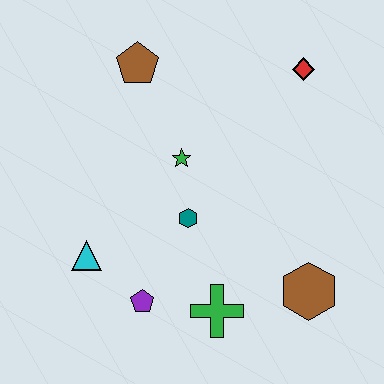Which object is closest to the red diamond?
The green star is closest to the red diamond.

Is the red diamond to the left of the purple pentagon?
No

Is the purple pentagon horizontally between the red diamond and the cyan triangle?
Yes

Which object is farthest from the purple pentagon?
The red diamond is farthest from the purple pentagon.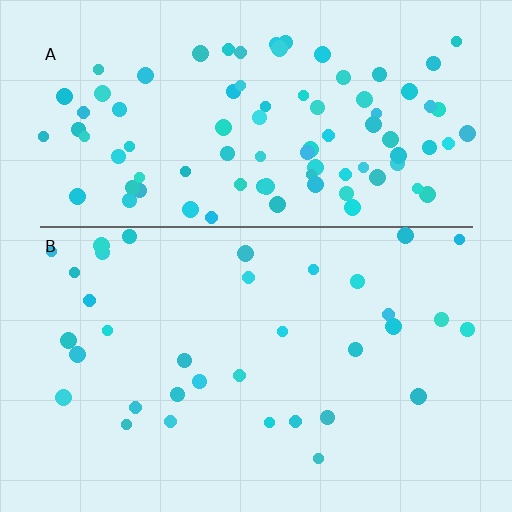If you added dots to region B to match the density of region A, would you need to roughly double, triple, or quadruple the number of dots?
Approximately triple.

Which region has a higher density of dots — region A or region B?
A (the top).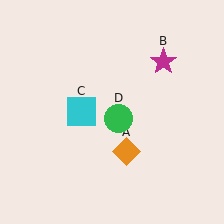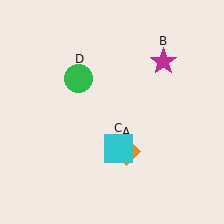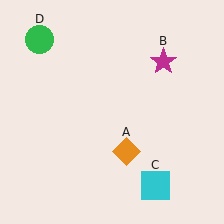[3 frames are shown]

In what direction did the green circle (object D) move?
The green circle (object D) moved up and to the left.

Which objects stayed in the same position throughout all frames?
Orange diamond (object A) and magenta star (object B) remained stationary.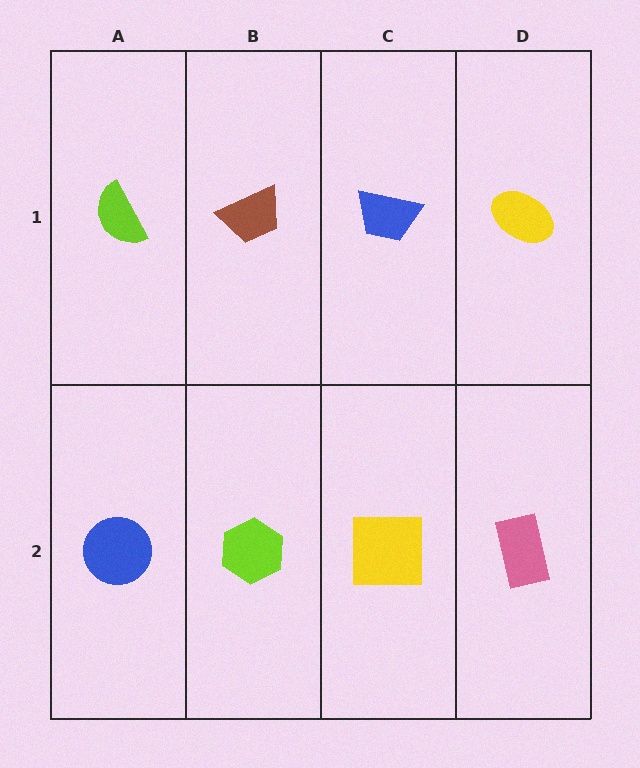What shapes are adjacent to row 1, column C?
A yellow square (row 2, column C), a brown trapezoid (row 1, column B), a yellow ellipse (row 1, column D).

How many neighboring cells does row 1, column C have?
3.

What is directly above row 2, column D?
A yellow ellipse.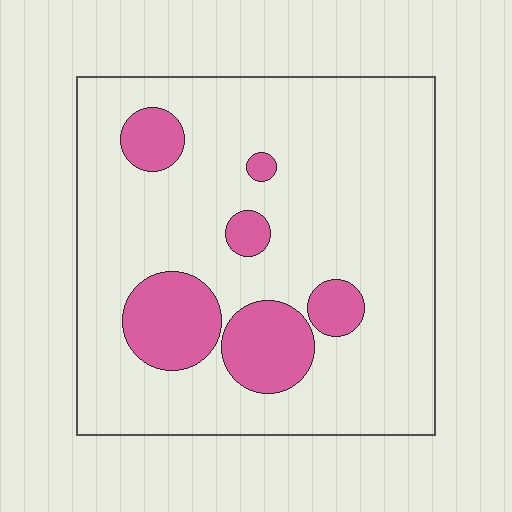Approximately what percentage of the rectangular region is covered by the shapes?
Approximately 20%.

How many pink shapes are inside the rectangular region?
6.